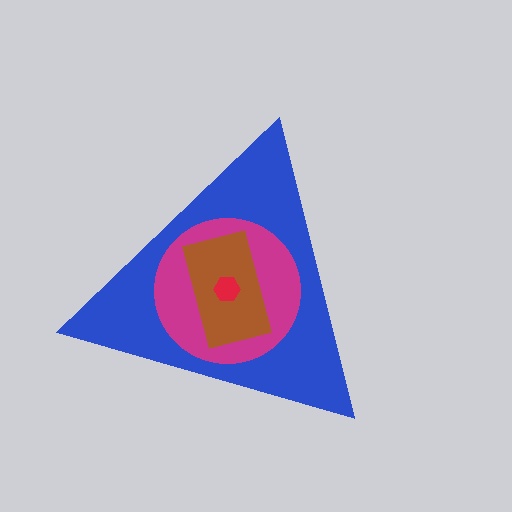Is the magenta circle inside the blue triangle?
Yes.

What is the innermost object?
The red hexagon.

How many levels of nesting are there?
4.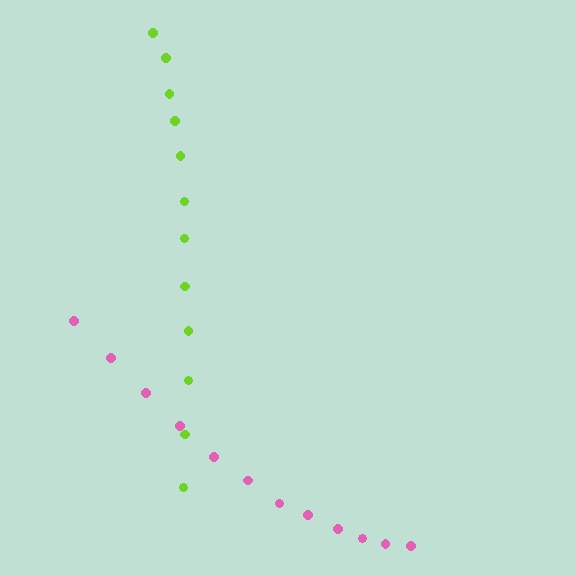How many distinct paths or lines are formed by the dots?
There are 2 distinct paths.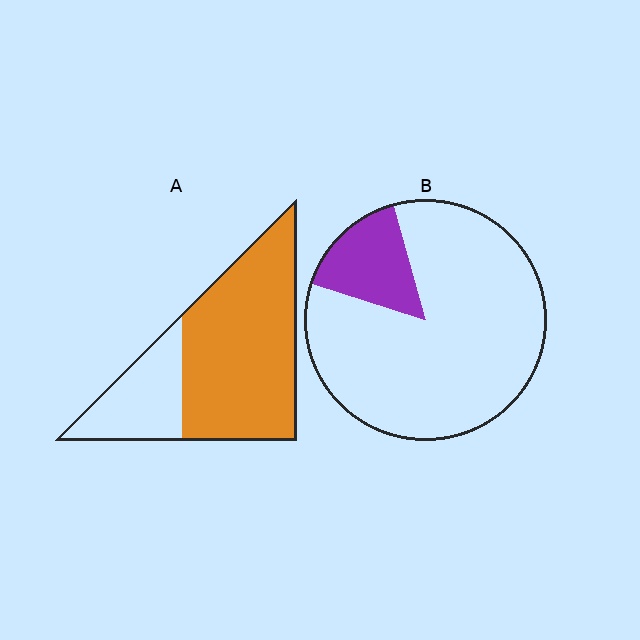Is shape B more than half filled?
No.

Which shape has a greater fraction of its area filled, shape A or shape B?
Shape A.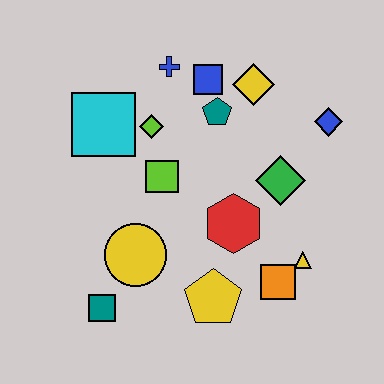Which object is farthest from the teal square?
The blue diamond is farthest from the teal square.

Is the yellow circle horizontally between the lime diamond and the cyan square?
Yes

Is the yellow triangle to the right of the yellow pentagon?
Yes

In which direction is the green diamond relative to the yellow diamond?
The green diamond is below the yellow diamond.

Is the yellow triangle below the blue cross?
Yes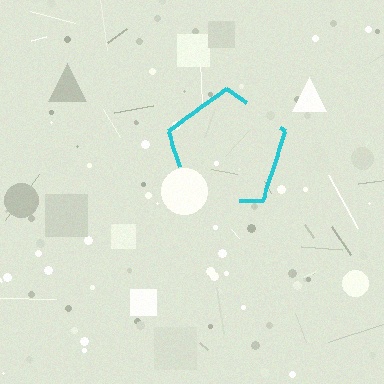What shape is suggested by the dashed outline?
The dashed outline suggests a pentagon.